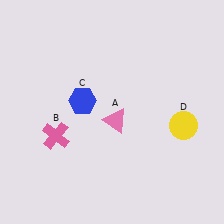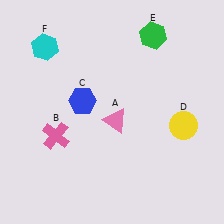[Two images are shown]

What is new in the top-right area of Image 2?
A green hexagon (E) was added in the top-right area of Image 2.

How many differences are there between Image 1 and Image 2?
There are 2 differences between the two images.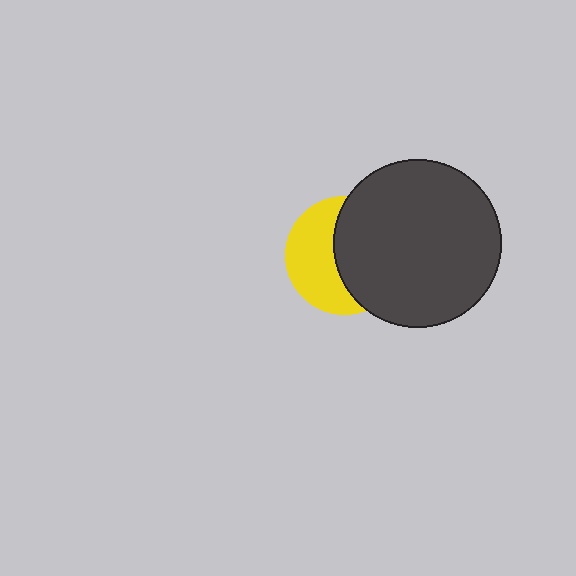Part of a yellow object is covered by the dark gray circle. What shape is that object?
It is a circle.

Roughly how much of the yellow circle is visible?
About half of it is visible (roughly 47%).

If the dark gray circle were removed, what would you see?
You would see the complete yellow circle.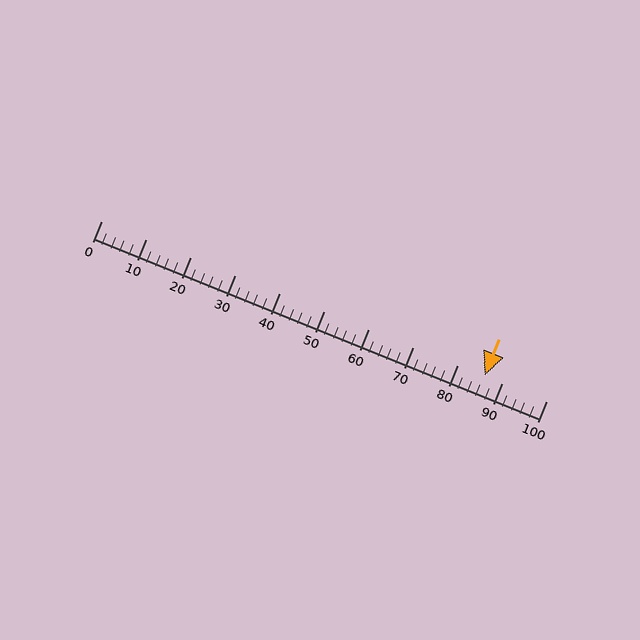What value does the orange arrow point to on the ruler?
The orange arrow points to approximately 86.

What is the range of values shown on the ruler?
The ruler shows values from 0 to 100.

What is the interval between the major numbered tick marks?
The major tick marks are spaced 10 units apart.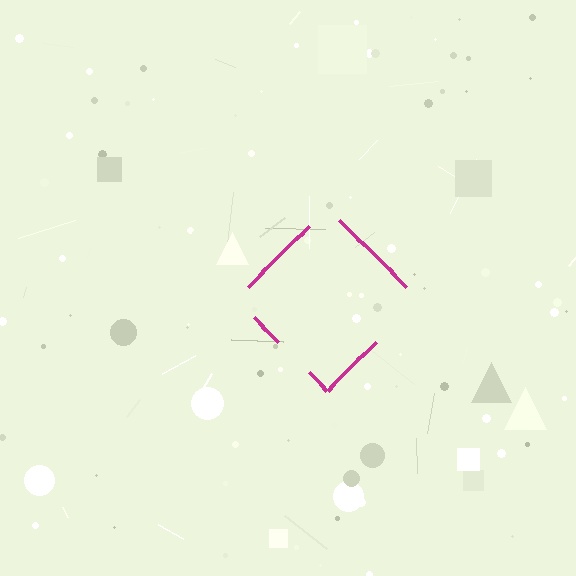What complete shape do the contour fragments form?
The contour fragments form a diamond.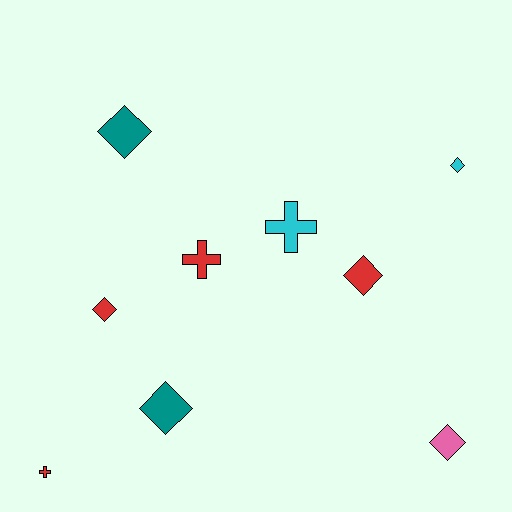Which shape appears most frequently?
Diamond, with 6 objects.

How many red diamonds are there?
There are 2 red diamonds.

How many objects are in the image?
There are 9 objects.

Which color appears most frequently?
Red, with 4 objects.